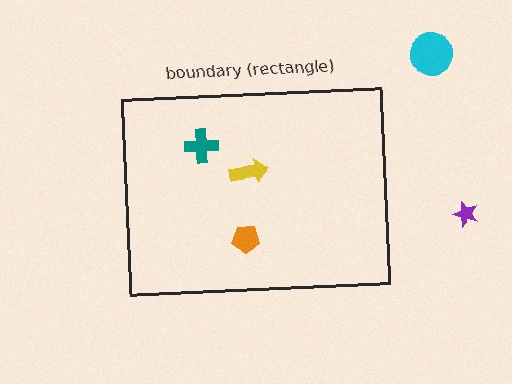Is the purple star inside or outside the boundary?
Outside.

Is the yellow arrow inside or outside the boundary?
Inside.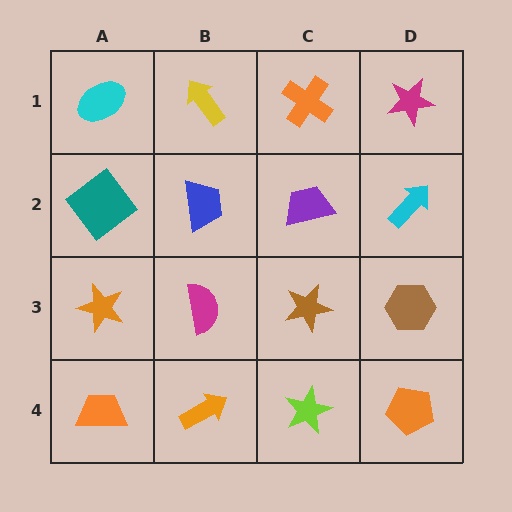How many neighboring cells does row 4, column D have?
2.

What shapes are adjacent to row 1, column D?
A cyan arrow (row 2, column D), an orange cross (row 1, column C).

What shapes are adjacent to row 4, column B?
A magenta semicircle (row 3, column B), an orange trapezoid (row 4, column A), a lime star (row 4, column C).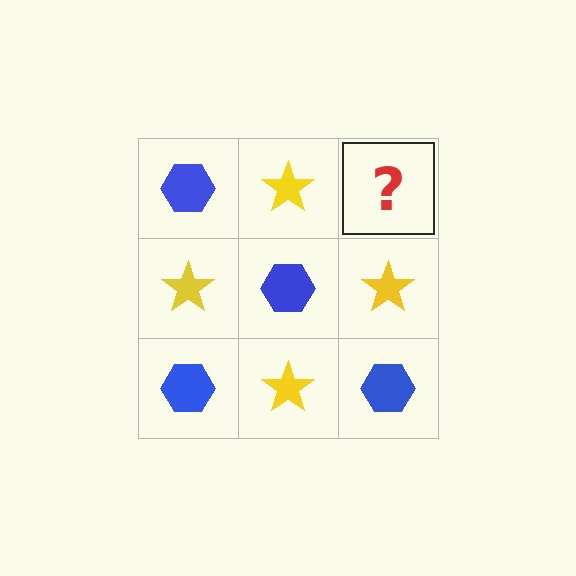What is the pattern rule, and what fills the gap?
The rule is that it alternates blue hexagon and yellow star in a checkerboard pattern. The gap should be filled with a blue hexagon.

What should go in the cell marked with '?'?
The missing cell should contain a blue hexagon.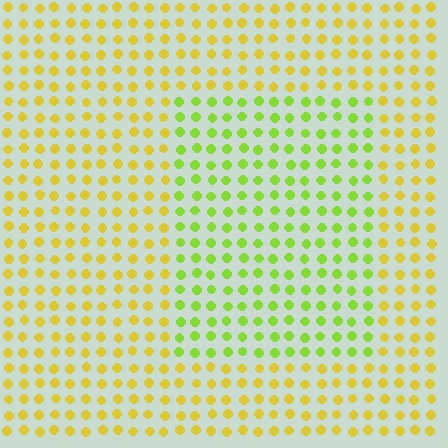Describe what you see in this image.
The image is filled with small yellow elements in a uniform arrangement. A rectangle-shaped region is visible where the elements are tinted to a slightly different hue, forming a subtle color boundary.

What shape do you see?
I see a rectangle.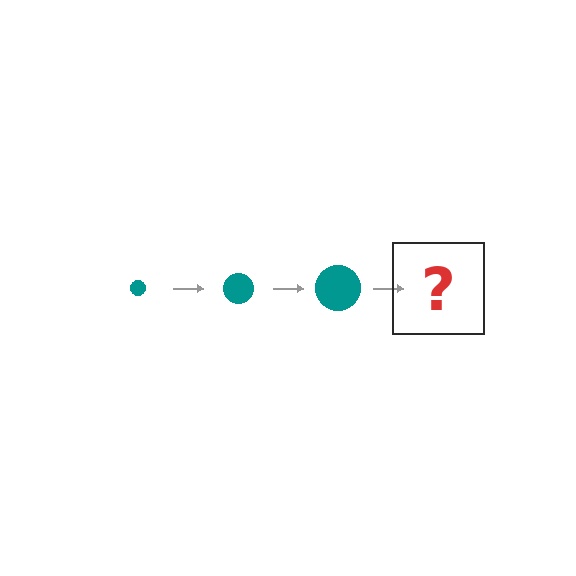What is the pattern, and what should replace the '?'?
The pattern is that the circle gets progressively larger each step. The '?' should be a teal circle, larger than the previous one.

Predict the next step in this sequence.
The next step is a teal circle, larger than the previous one.